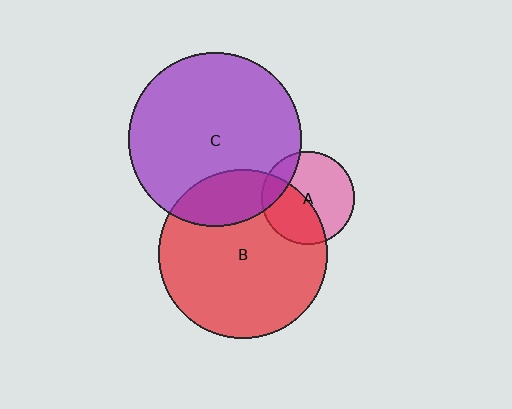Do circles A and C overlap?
Yes.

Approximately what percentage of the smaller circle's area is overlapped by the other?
Approximately 15%.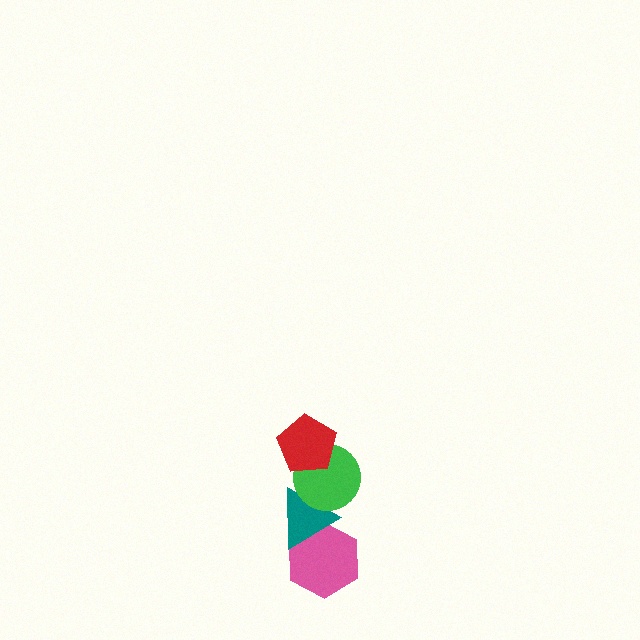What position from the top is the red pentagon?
The red pentagon is 1st from the top.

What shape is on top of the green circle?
The red pentagon is on top of the green circle.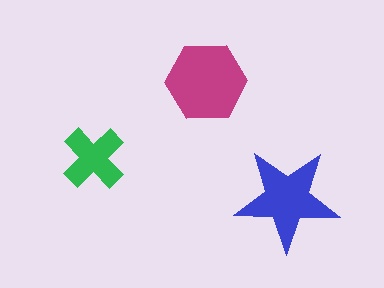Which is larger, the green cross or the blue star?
The blue star.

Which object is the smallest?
The green cross.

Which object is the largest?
The magenta hexagon.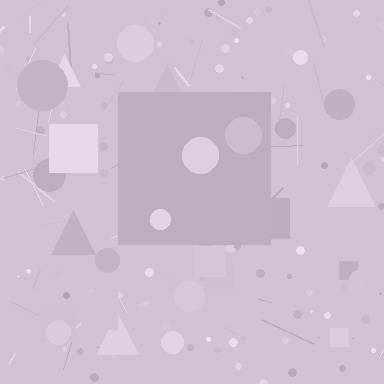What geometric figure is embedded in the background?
A square is embedded in the background.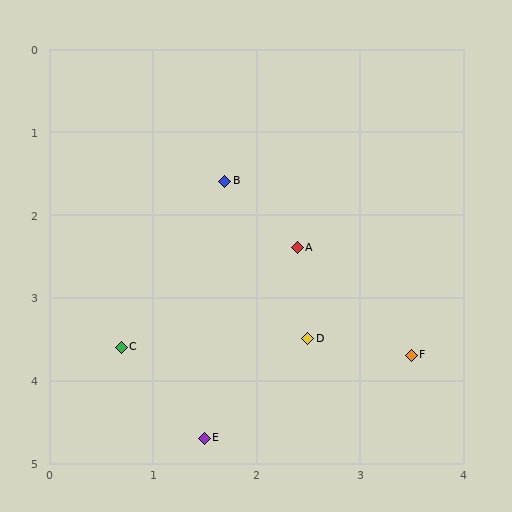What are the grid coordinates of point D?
Point D is at approximately (2.5, 3.5).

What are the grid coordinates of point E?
Point E is at approximately (1.5, 4.7).